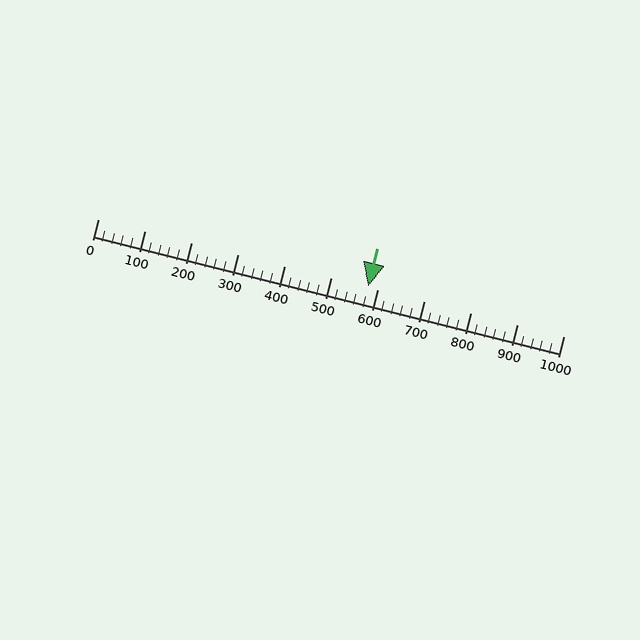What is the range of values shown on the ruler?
The ruler shows values from 0 to 1000.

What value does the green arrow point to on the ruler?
The green arrow points to approximately 580.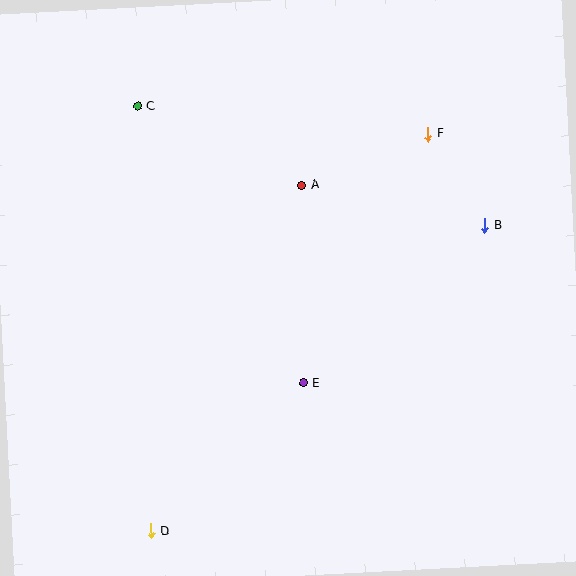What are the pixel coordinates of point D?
Point D is at (151, 531).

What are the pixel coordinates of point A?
Point A is at (301, 185).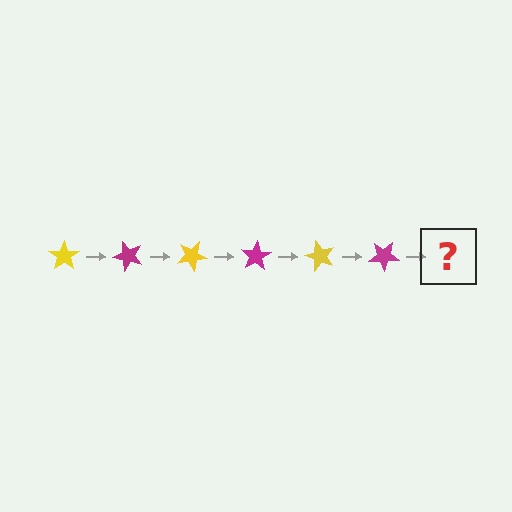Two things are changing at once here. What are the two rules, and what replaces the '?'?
The two rules are that it rotates 50 degrees each step and the color cycles through yellow and magenta. The '?' should be a yellow star, rotated 300 degrees from the start.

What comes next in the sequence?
The next element should be a yellow star, rotated 300 degrees from the start.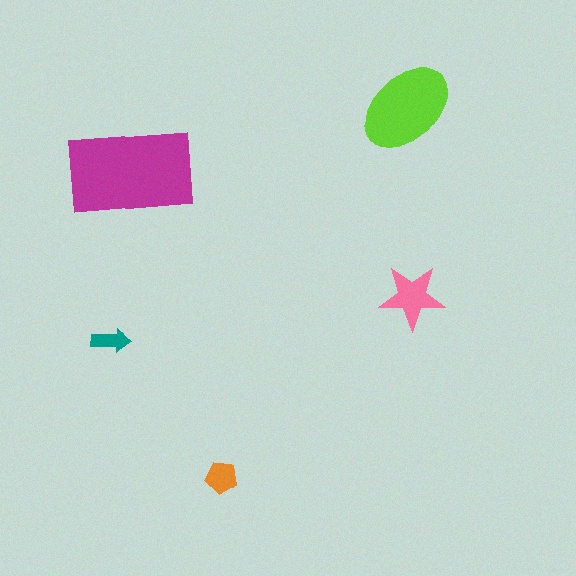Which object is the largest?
The magenta rectangle.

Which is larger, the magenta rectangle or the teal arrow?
The magenta rectangle.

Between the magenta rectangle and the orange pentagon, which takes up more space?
The magenta rectangle.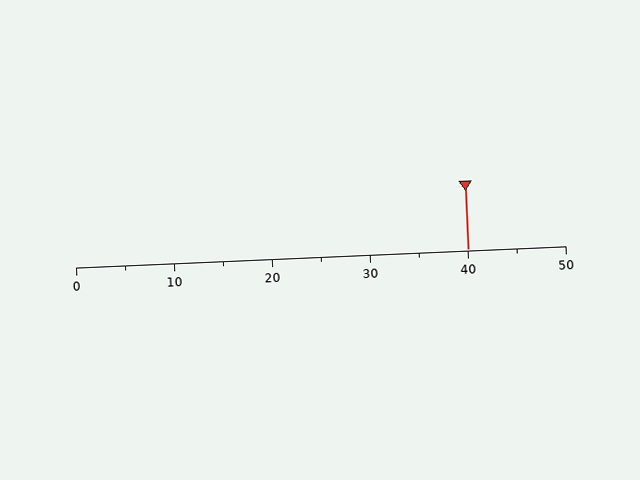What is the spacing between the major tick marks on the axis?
The major ticks are spaced 10 apart.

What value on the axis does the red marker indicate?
The marker indicates approximately 40.